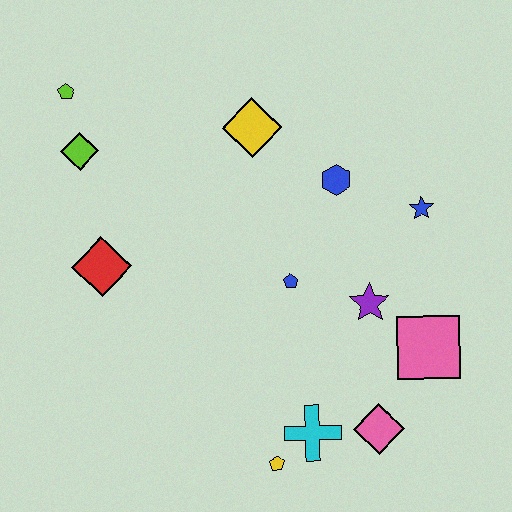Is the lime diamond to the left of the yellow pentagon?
Yes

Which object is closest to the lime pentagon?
The lime diamond is closest to the lime pentagon.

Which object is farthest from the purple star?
The lime pentagon is farthest from the purple star.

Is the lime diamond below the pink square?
No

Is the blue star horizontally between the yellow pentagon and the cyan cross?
No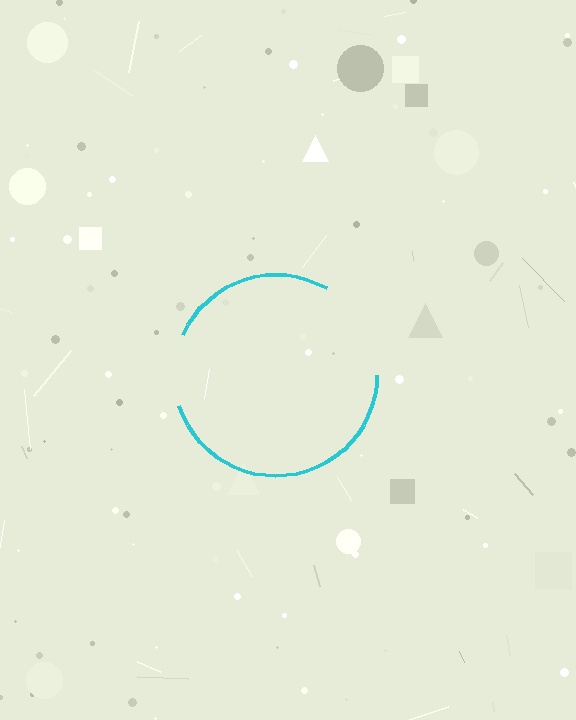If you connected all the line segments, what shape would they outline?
They would outline a circle.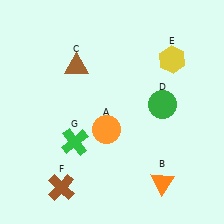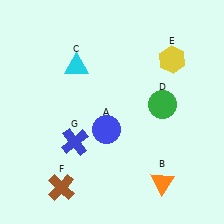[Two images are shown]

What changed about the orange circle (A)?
In Image 1, A is orange. In Image 2, it changed to blue.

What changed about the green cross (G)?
In Image 1, G is green. In Image 2, it changed to blue.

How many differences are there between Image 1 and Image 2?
There are 3 differences between the two images.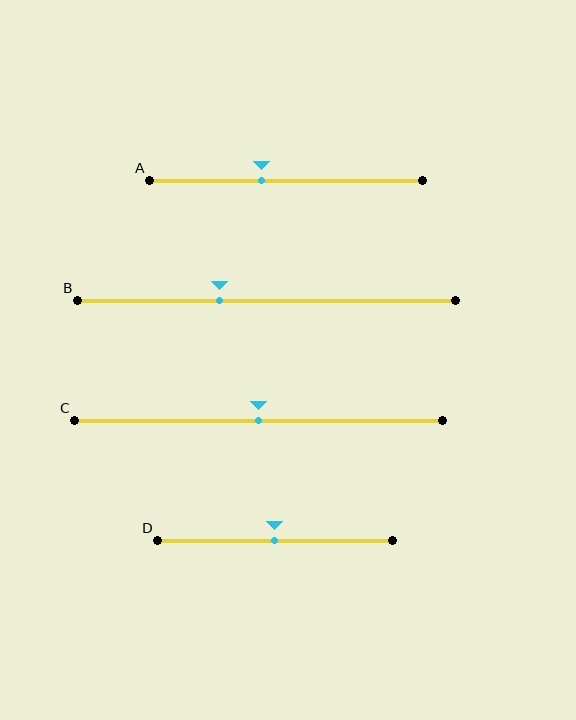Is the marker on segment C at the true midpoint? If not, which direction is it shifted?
Yes, the marker on segment C is at the true midpoint.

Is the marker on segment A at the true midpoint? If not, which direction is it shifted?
No, the marker on segment A is shifted to the left by about 9% of the segment length.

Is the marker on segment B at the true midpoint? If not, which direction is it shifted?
No, the marker on segment B is shifted to the left by about 13% of the segment length.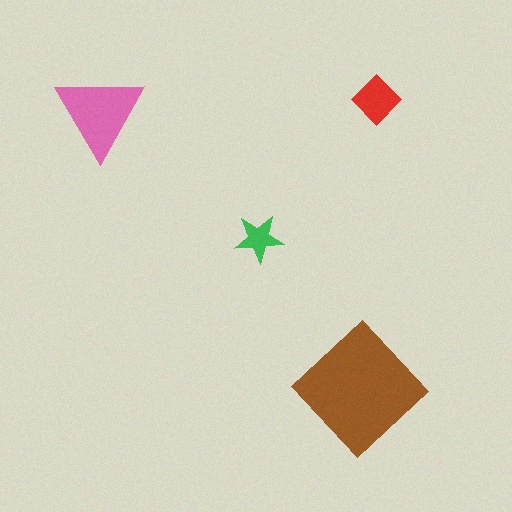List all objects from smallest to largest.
The green star, the red diamond, the pink triangle, the brown diamond.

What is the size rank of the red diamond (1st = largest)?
3rd.